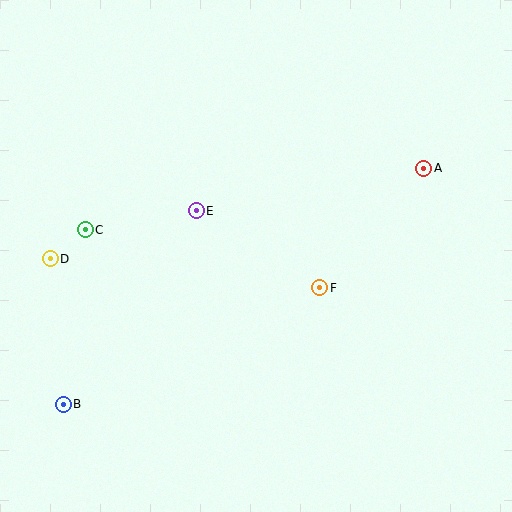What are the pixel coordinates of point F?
Point F is at (320, 288).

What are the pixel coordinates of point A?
Point A is at (424, 168).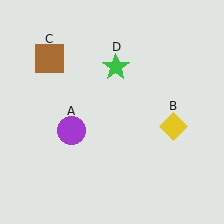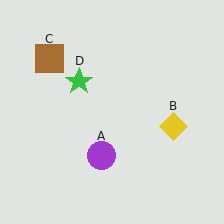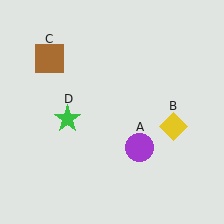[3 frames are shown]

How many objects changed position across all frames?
2 objects changed position: purple circle (object A), green star (object D).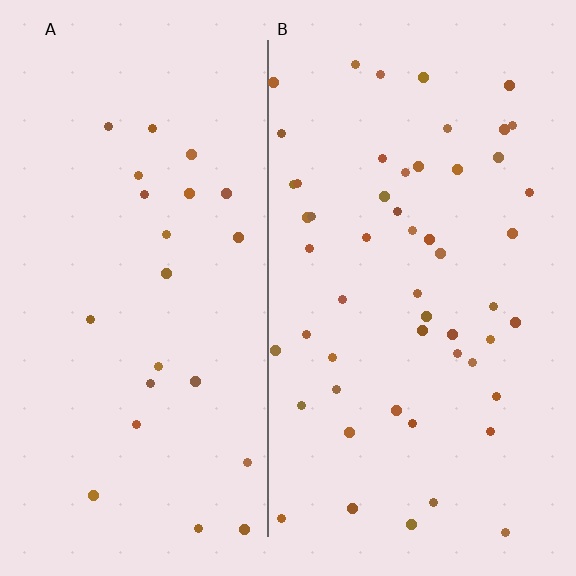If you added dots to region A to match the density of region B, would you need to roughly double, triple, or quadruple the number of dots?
Approximately double.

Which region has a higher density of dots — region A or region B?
B (the right).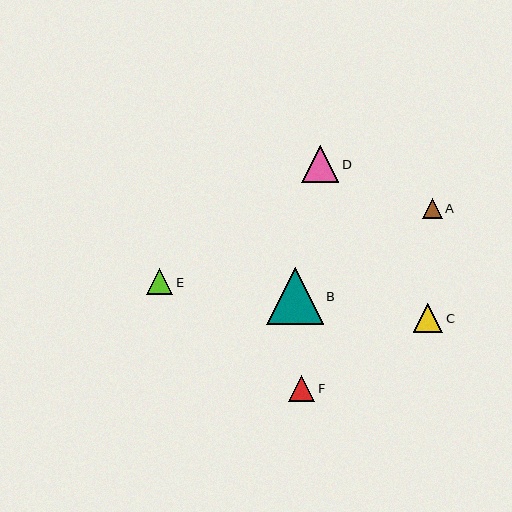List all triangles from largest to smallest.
From largest to smallest: B, D, C, E, F, A.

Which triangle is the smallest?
Triangle A is the smallest with a size of approximately 20 pixels.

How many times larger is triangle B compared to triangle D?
Triangle B is approximately 1.5 times the size of triangle D.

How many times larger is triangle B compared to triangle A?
Triangle B is approximately 2.8 times the size of triangle A.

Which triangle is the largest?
Triangle B is the largest with a size of approximately 56 pixels.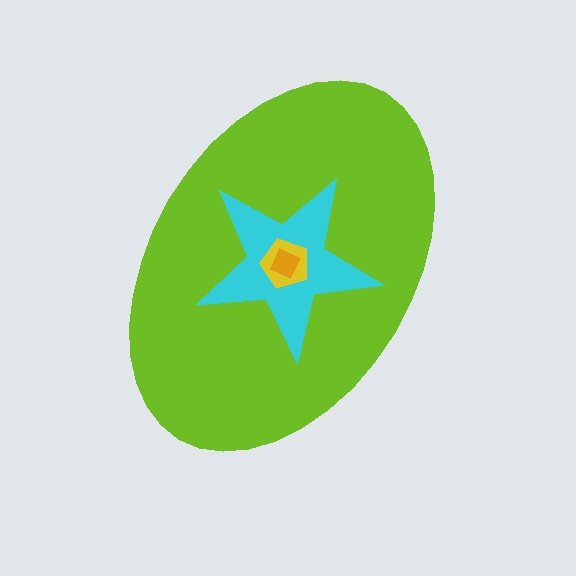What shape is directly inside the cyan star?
The yellow pentagon.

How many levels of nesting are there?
4.